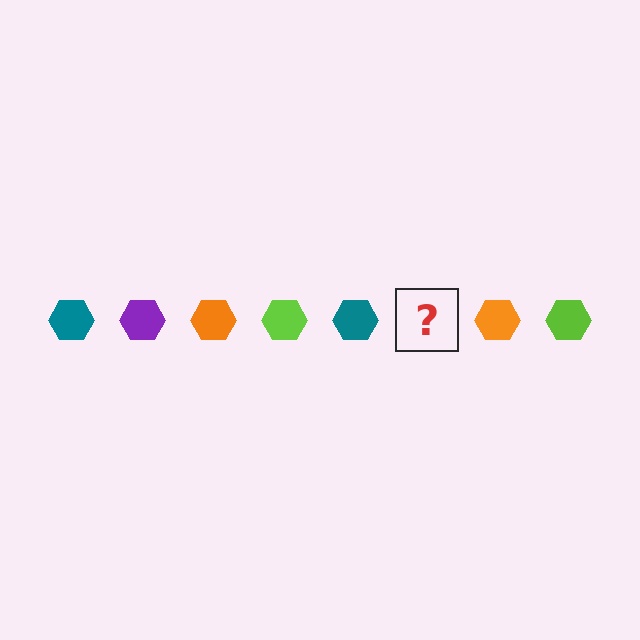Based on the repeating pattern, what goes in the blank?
The blank should be a purple hexagon.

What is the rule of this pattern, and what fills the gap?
The rule is that the pattern cycles through teal, purple, orange, lime hexagons. The gap should be filled with a purple hexagon.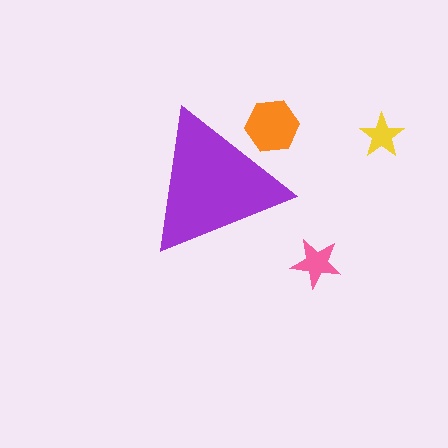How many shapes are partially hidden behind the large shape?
1 shape is partially hidden.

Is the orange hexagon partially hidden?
Yes, the orange hexagon is partially hidden behind the purple triangle.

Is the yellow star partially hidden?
No, the yellow star is fully visible.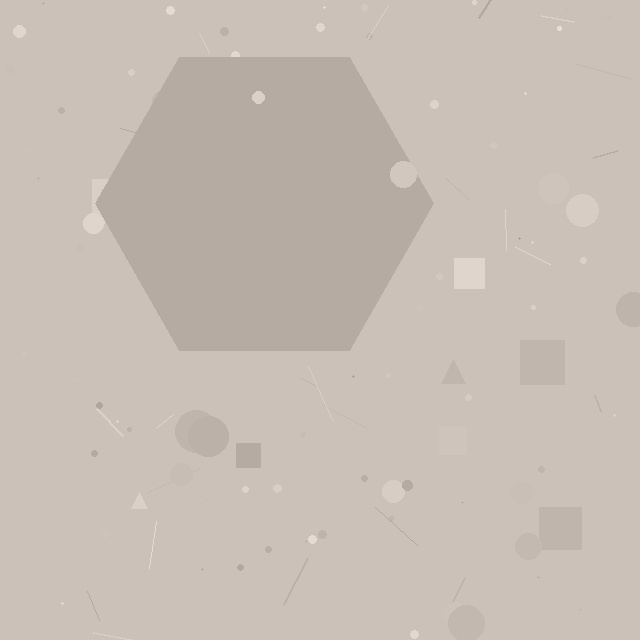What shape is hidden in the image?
A hexagon is hidden in the image.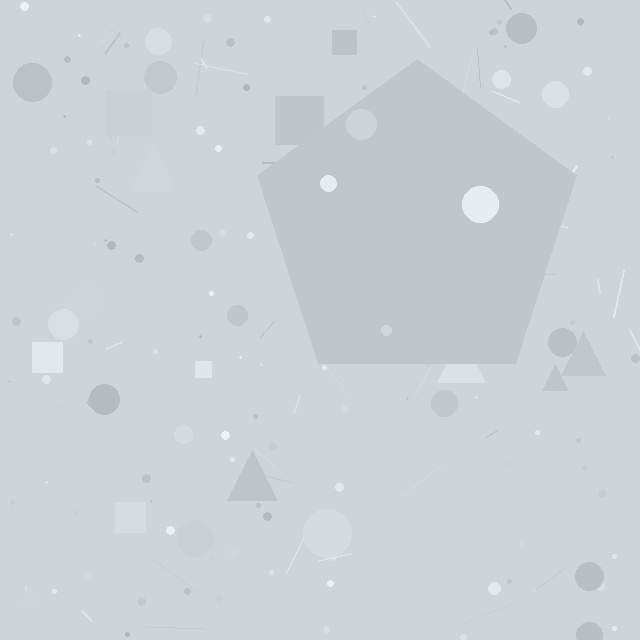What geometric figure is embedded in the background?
A pentagon is embedded in the background.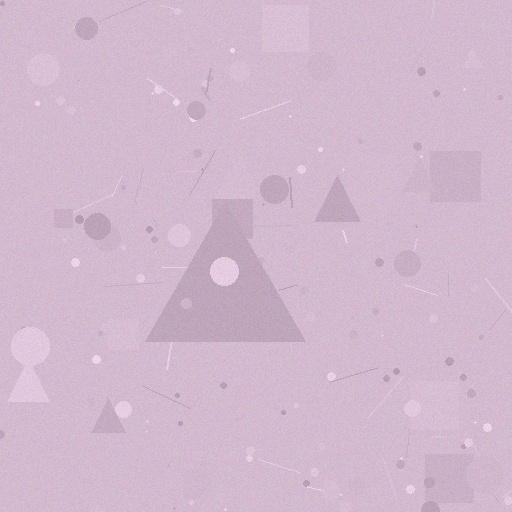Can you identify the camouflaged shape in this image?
The camouflaged shape is a triangle.